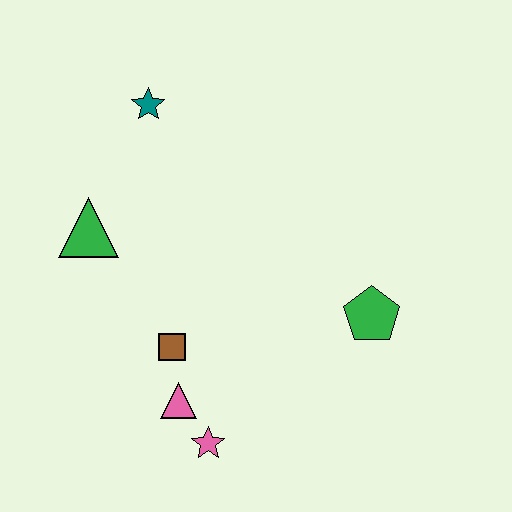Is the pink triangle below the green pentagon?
Yes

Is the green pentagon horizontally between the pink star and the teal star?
No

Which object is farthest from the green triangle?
The green pentagon is farthest from the green triangle.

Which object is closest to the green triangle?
The teal star is closest to the green triangle.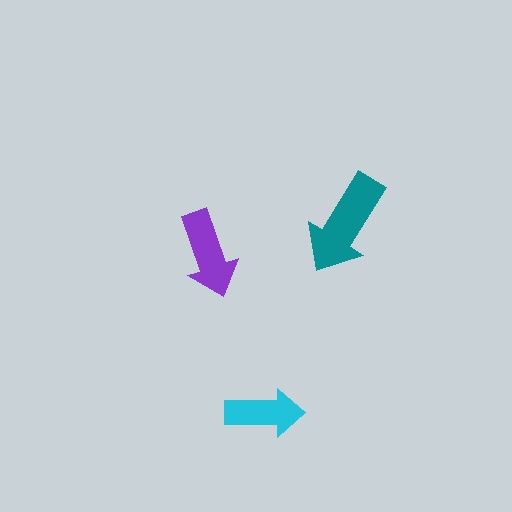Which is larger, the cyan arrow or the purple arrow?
The purple one.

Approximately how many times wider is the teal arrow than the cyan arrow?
About 1.5 times wider.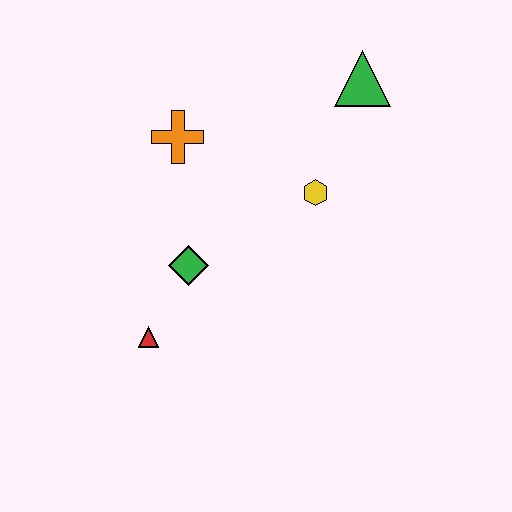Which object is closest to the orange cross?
The green diamond is closest to the orange cross.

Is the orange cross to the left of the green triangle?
Yes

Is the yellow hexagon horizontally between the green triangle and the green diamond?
Yes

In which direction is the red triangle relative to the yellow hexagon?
The red triangle is to the left of the yellow hexagon.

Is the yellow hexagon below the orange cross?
Yes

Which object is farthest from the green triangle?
The red triangle is farthest from the green triangle.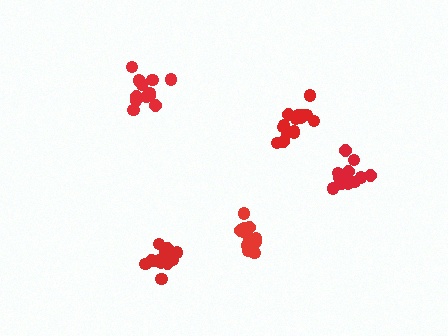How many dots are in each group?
Group 1: 15 dots, Group 2: 14 dots, Group 3: 15 dots, Group 4: 17 dots, Group 5: 16 dots (77 total).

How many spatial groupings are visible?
There are 5 spatial groupings.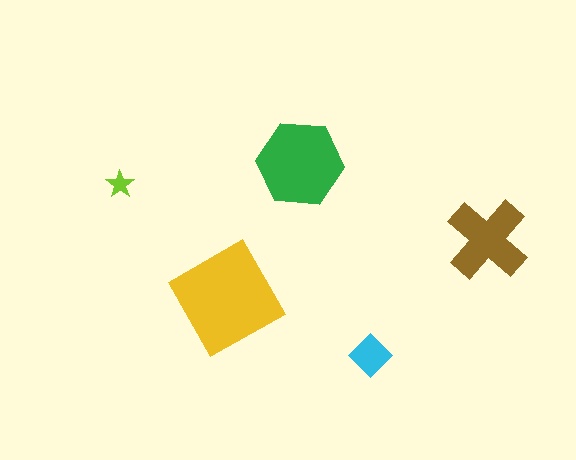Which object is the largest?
The yellow square.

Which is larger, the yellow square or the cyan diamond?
The yellow square.